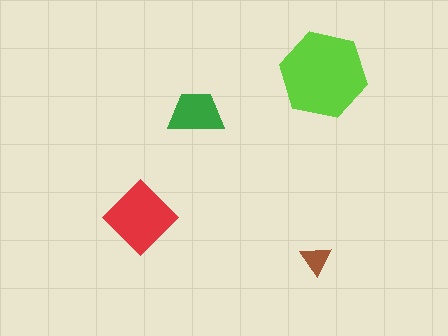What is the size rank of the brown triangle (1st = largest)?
4th.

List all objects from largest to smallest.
The lime hexagon, the red diamond, the green trapezoid, the brown triangle.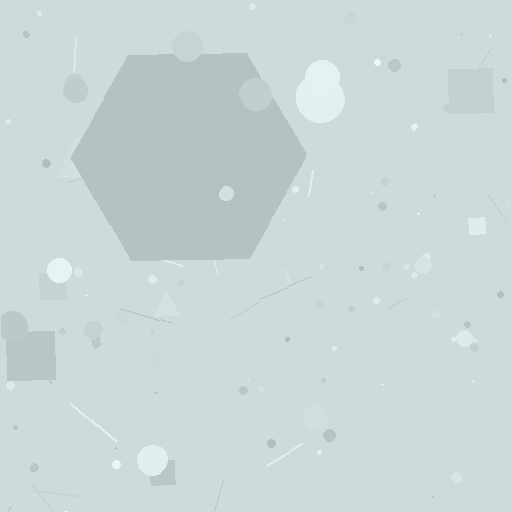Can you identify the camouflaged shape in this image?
The camouflaged shape is a hexagon.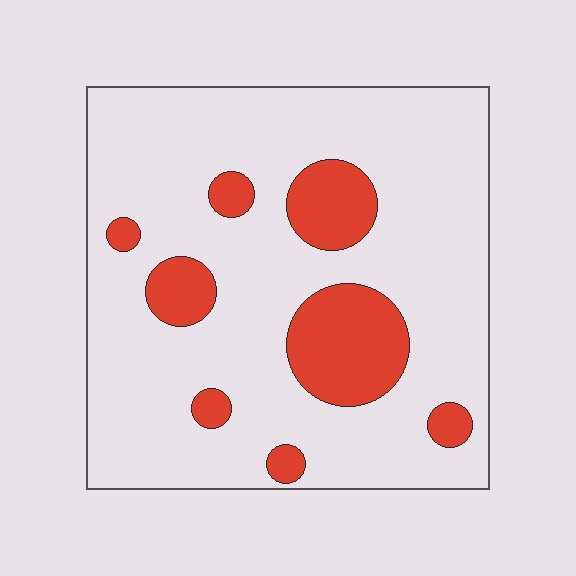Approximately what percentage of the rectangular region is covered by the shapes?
Approximately 20%.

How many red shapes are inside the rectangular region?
8.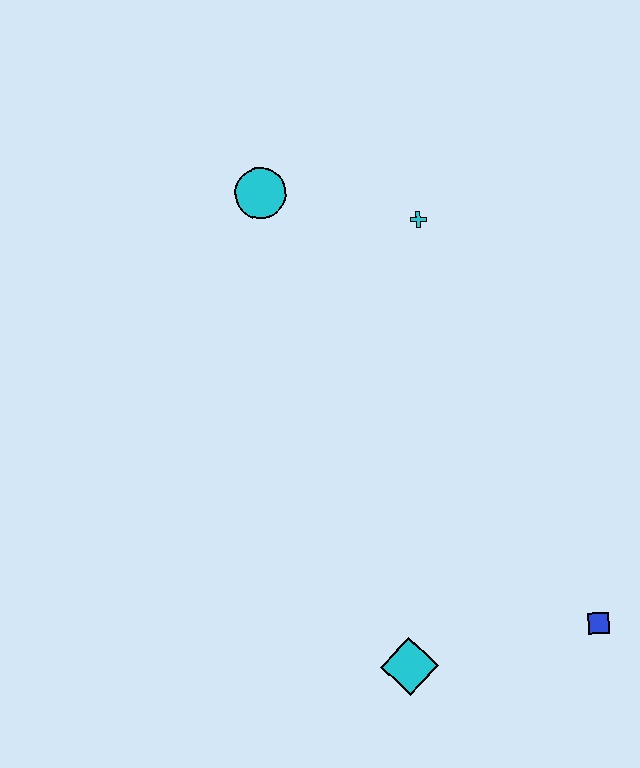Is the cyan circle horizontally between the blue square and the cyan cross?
No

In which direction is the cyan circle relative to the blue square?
The cyan circle is above the blue square.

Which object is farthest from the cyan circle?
The blue square is farthest from the cyan circle.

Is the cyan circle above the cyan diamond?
Yes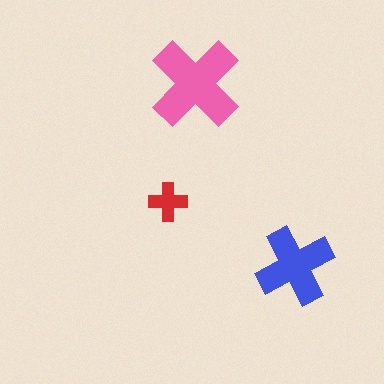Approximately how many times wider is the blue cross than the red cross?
About 2 times wider.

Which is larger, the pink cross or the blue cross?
The pink one.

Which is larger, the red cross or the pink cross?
The pink one.